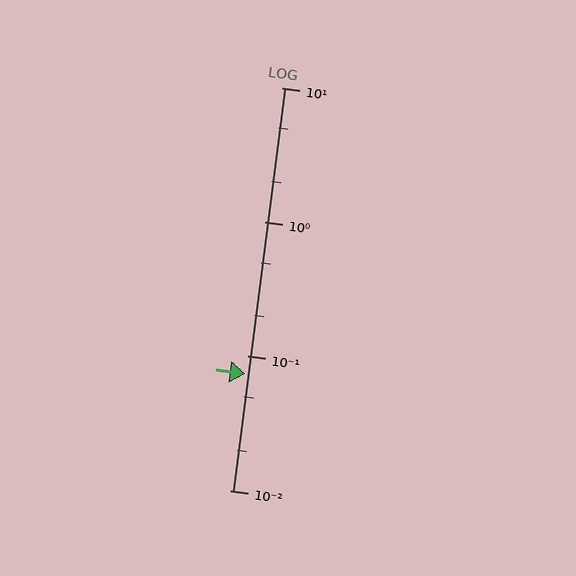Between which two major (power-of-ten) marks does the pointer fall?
The pointer is between 0.01 and 0.1.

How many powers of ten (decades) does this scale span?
The scale spans 3 decades, from 0.01 to 10.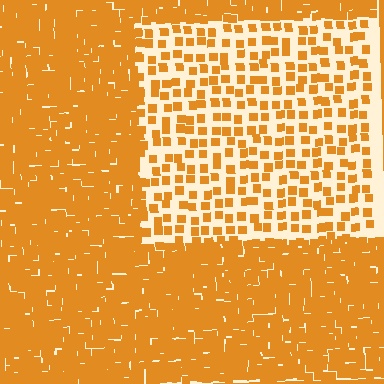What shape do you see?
I see a rectangle.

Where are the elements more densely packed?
The elements are more densely packed outside the rectangle boundary.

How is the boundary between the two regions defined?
The boundary is defined by a change in element density (approximately 2.9x ratio). All elements are the same color, size, and shape.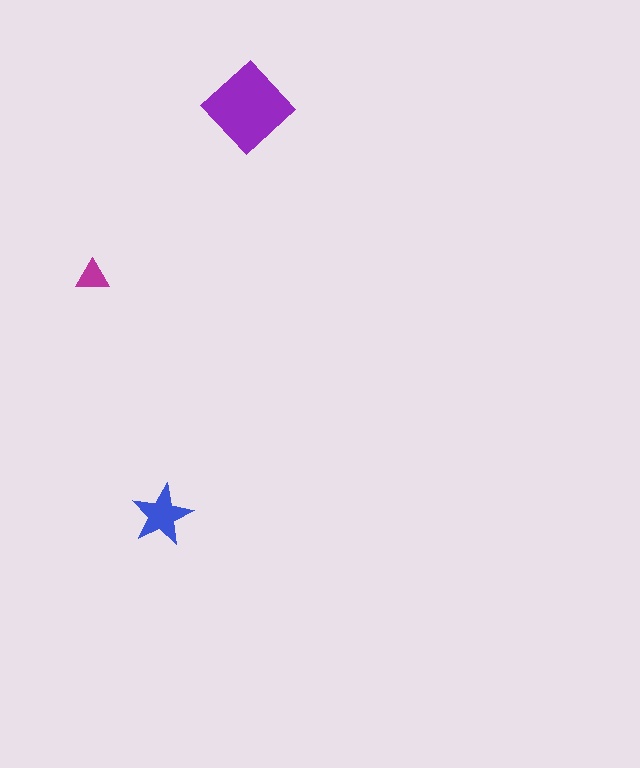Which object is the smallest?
The magenta triangle.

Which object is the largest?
The purple diamond.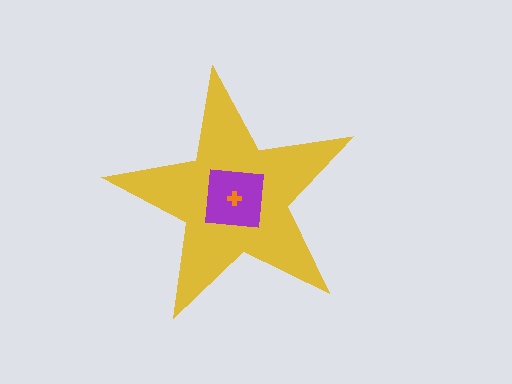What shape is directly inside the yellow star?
The purple square.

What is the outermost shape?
The yellow star.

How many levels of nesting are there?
3.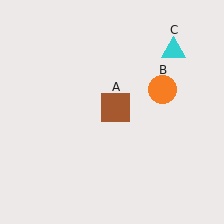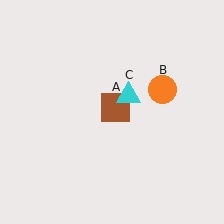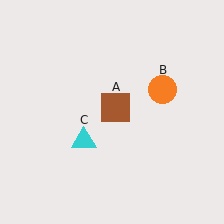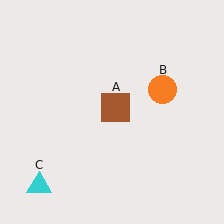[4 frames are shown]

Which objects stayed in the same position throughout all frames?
Brown square (object A) and orange circle (object B) remained stationary.